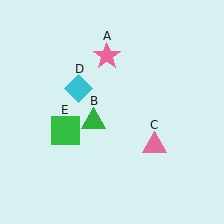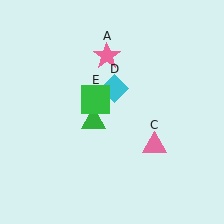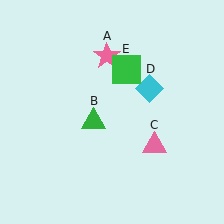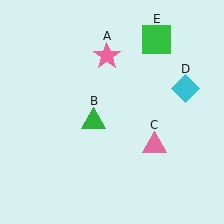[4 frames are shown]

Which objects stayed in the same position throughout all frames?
Pink star (object A) and green triangle (object B) and pink triangle (object C) remained stationary.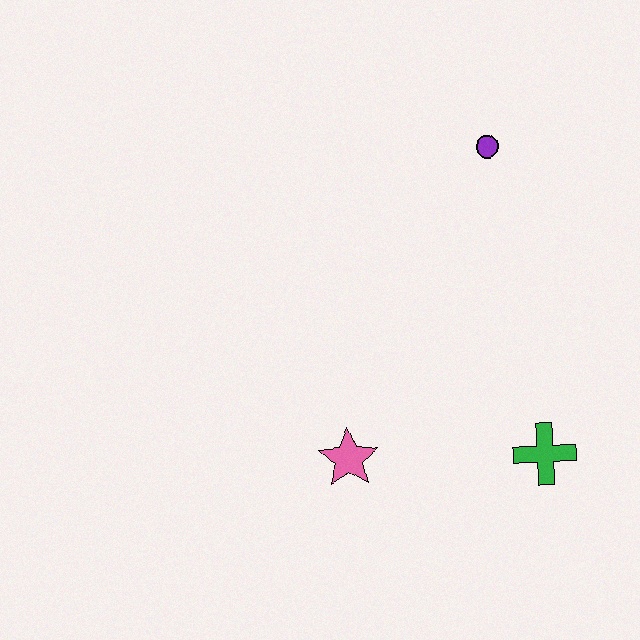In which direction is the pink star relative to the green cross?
The pink star is to the left of the green cross.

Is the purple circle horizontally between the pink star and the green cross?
Yes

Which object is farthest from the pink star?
The purple circle is farthest from the pink star.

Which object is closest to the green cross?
The pink star is closest to the green cross.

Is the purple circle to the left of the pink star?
No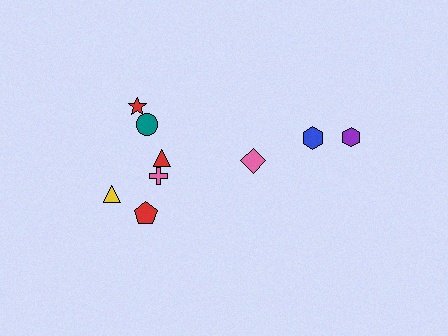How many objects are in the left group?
There are 6 objects.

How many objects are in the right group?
There are 3 objects.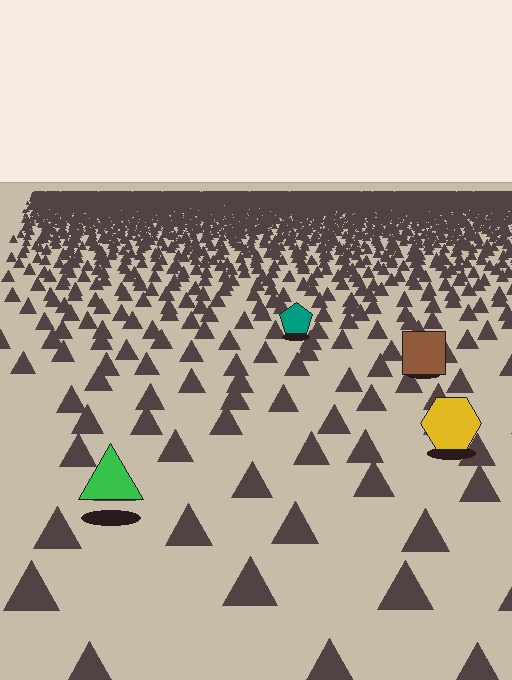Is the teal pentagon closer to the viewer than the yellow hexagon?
No. The yellow hexagon is closer — you can tell from the texture gradient: the ground texture is coarser near it.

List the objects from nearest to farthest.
From nearest to farthest: the green triangle, the yellow hexagon, the brown square, the teal pentagon.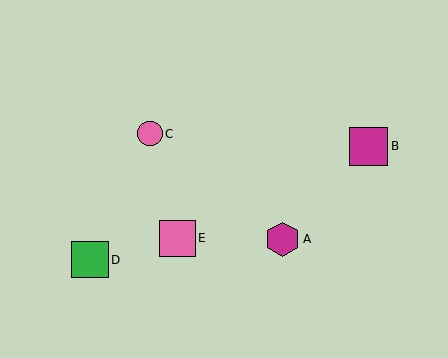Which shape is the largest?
The magenta square (labeled B) is the largest.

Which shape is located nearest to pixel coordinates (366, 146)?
The magenta square (labeled B) at (369, 146) is nearest to that location.